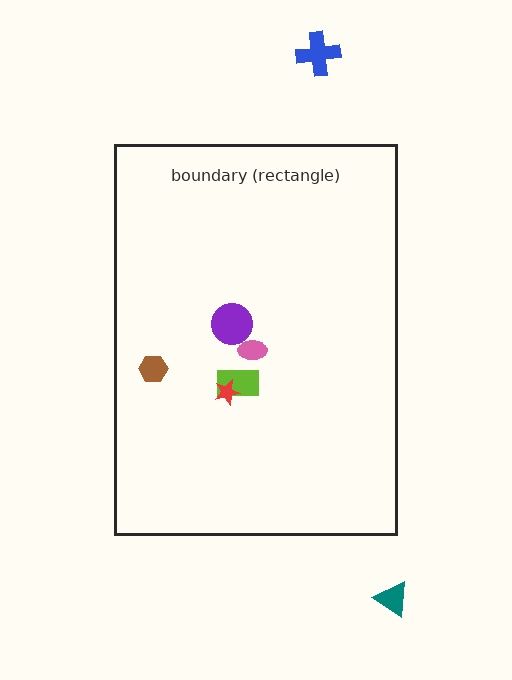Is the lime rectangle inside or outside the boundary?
Inside.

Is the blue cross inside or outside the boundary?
Outside.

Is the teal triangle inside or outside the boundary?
Outside.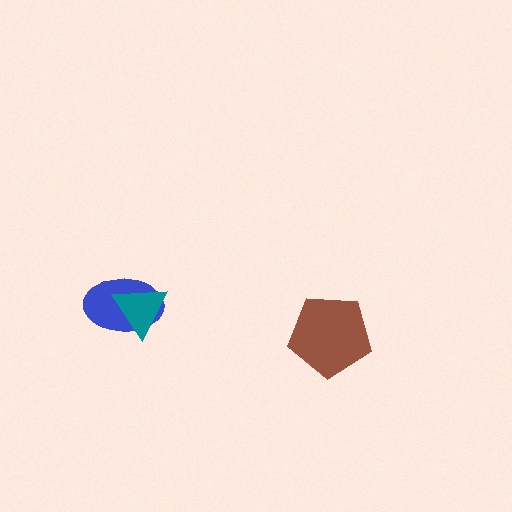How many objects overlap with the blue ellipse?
1 object overlaps with the blue ellipse.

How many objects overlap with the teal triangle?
1 object overlaps with the teal triangle.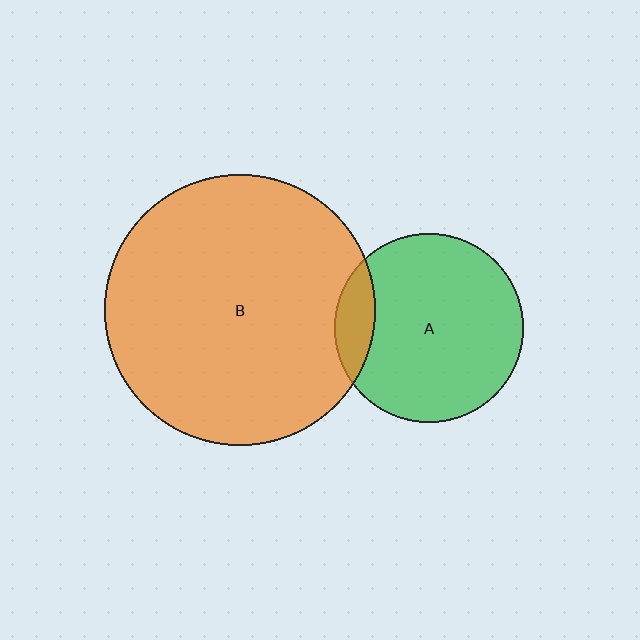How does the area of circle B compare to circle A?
Approximately 2.1 times.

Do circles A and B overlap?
Yes.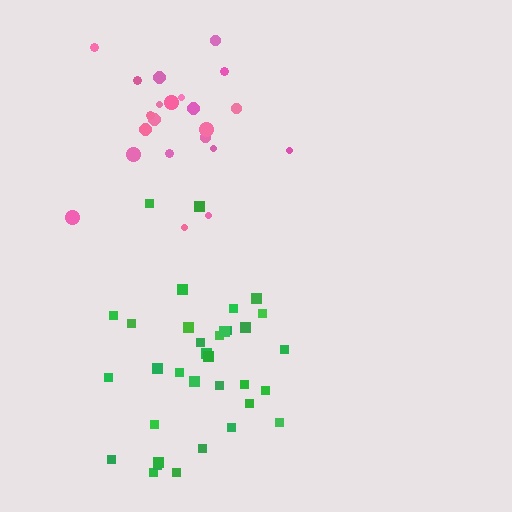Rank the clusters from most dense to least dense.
green, pink.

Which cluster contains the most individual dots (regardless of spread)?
Green (34).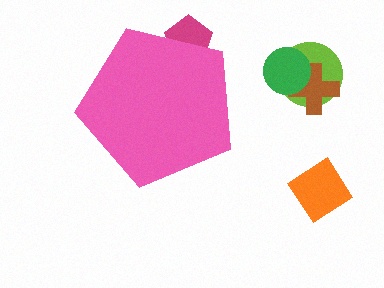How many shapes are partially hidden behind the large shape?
1 shape is partially hidden.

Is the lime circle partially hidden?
No, the lime circle is fully visible.